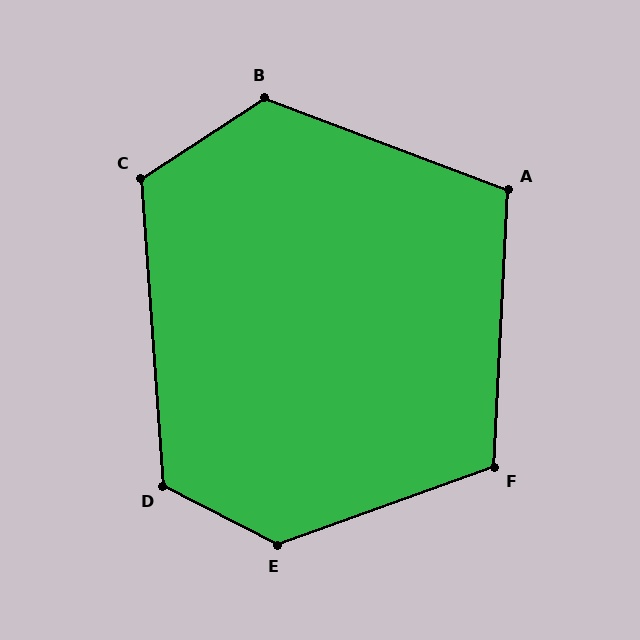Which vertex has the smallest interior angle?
A, at approximately 108 degrees.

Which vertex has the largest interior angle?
E, at approximately 133 degrees.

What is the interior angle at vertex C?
Approximately 119 degrees (obtuse).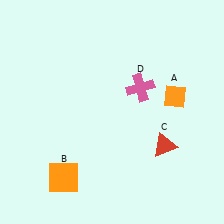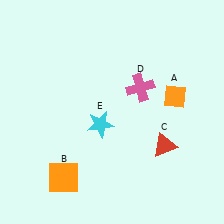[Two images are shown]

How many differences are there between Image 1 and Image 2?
There is 1 difference between the two images.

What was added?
A cyan star (E) was added in Image 2.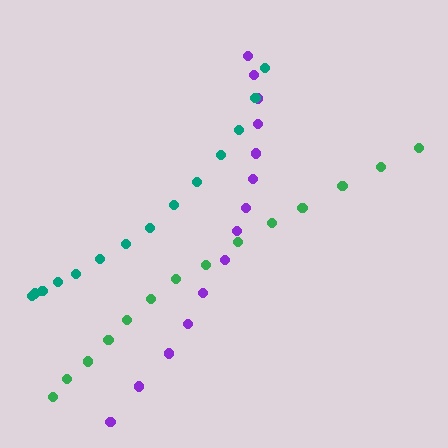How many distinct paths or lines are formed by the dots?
There are 3 distinct paths.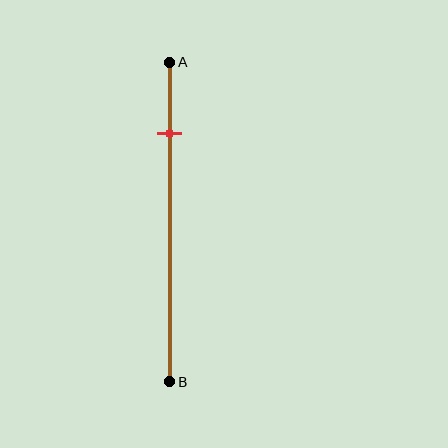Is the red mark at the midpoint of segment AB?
No, the mark is at about 20% from A, not at the 50% midpoint.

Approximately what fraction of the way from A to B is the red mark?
The red mark is approximately 20% of the way from A to B.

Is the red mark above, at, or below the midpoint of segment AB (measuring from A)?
The red mark is above the midpoint of segment AB.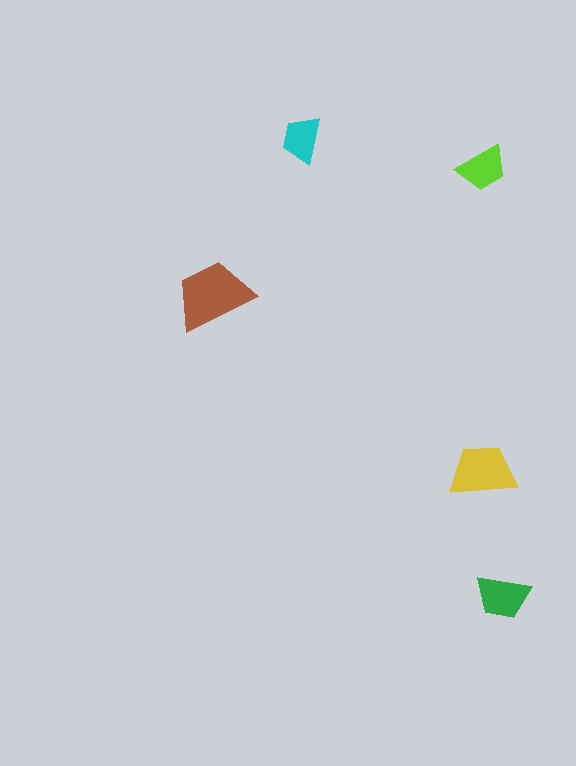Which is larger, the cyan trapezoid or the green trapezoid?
The green one.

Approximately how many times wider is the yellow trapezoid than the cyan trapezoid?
About 1.5 times wider.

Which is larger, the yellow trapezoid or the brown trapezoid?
The brown one.